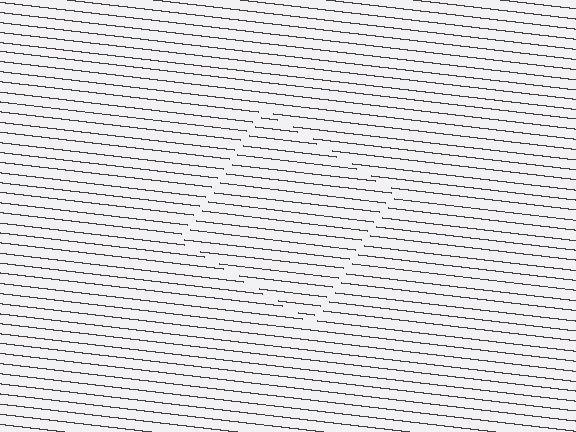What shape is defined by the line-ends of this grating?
An illusory square. The interior of the shape contains the same grating, shifted by half a period — the contour is defined by the phase discontinuity where line-ends from the inner and outer gratings abut.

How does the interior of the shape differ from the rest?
The interior of the shape contains the same grating, shifted by half a period — the contour is defined by the phase discontinuity where line-ends from the inner and outer gratings abut.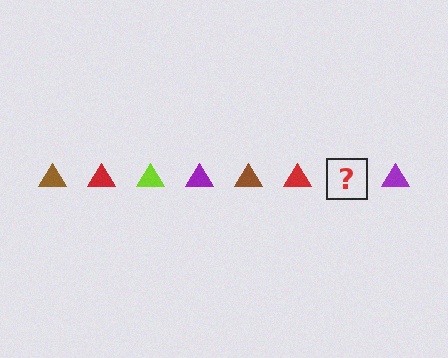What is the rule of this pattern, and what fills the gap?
The rule is that the pattern cycles through brown, red, lime, purple triangles. The gap should be filled with a lime triangle.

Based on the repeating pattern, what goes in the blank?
The blank should be a lime triangle.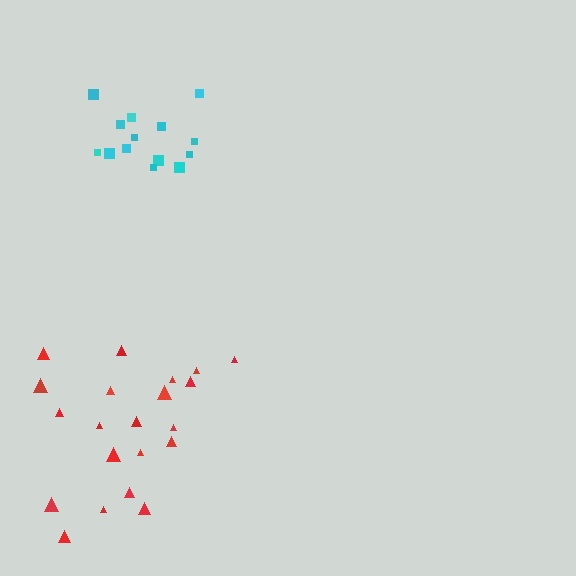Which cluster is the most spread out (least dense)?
Red.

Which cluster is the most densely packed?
Cyan.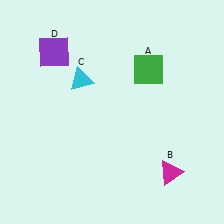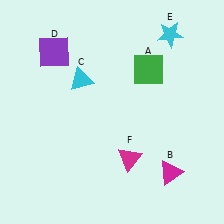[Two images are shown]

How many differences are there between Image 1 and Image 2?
There are 2 differences between the two images.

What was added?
A cyan star (E), a magenta triangle (F) were added in Image 2.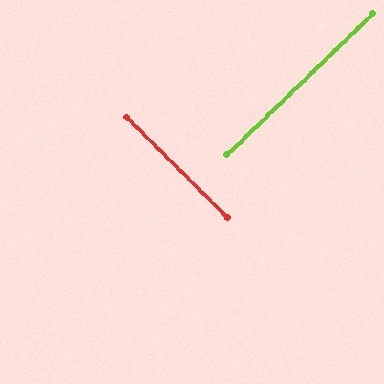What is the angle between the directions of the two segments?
Approximately 89 degrees.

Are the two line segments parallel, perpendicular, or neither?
Perpendicular — they meet at approximately 89°.